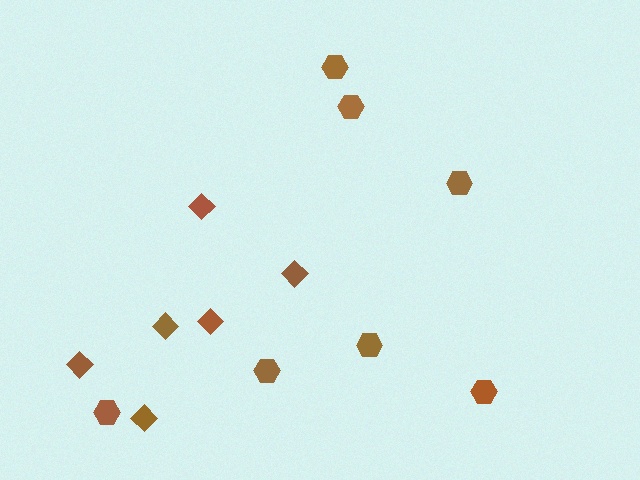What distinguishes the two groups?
There are 2 groups: one group of hexagons (7) and one group of diamonds (6).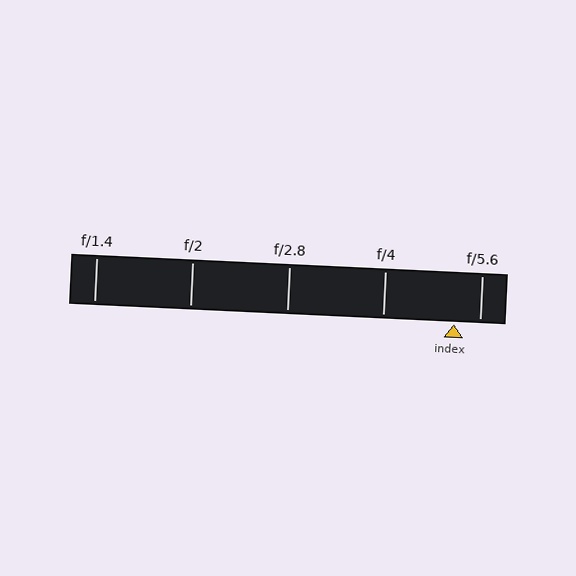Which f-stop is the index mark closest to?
The index mark is closest to f/5.6.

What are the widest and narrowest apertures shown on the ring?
The widest aperture shown is f/1.4 and the narrowest is f/5.6.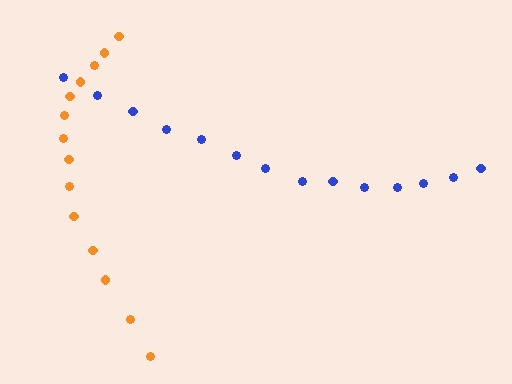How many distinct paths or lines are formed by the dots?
There are 2 distinct paths.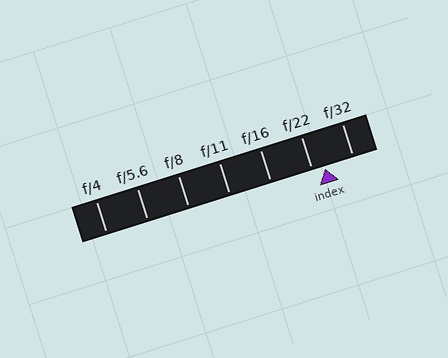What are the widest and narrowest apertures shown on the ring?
The widest aperture shown is f/4 and the narrowest is f/32.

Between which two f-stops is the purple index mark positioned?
The index mark is between f/22 and f/32.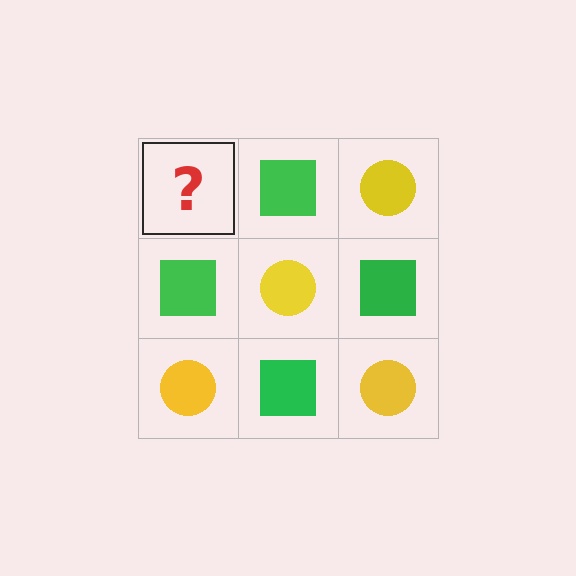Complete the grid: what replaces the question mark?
The question mark should be replaced with a yellow circle.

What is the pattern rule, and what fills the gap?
The rule is that it alternates yellow circle and green square in a checkerboard pattern. The gap should be filled with a yellow circle.